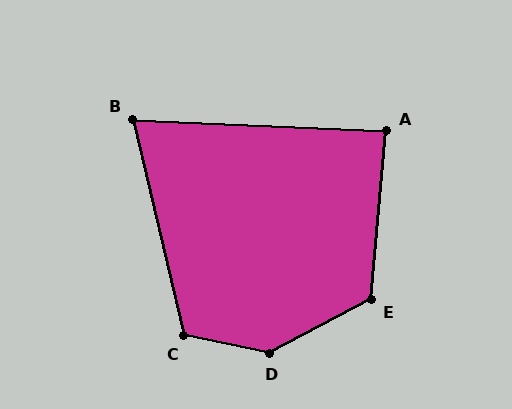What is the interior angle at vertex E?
Approximately 123 degrees (obtuse).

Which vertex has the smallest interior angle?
B, at approximately 74 degrees.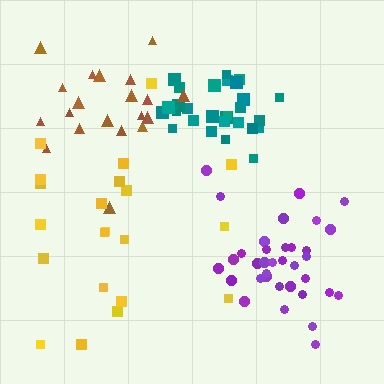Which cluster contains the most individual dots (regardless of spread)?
Purple (35).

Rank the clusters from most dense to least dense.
teal, purple, brown, yellow.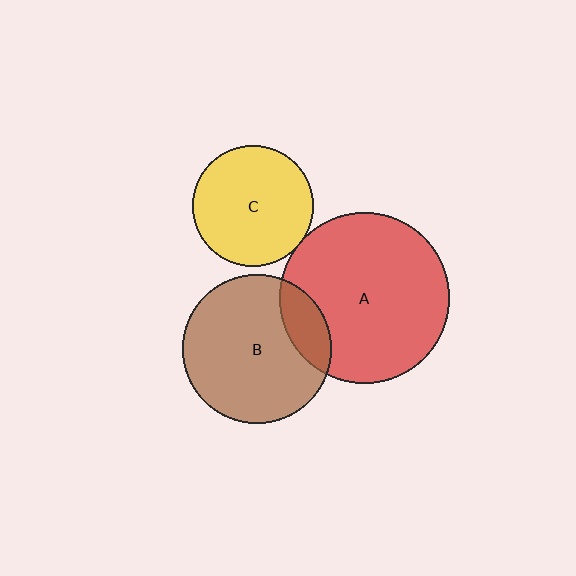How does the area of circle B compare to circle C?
Approximately 1.5 times.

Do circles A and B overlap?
Yes.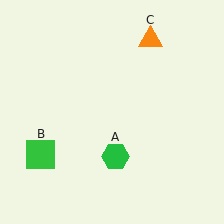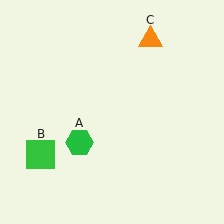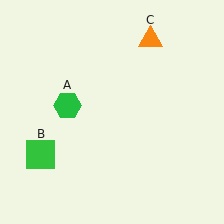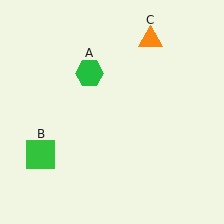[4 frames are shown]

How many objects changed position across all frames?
1 object changed position: green hexagon (object A).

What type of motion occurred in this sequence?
The green hexagon (object A) rotated clockwise around the center of the scene.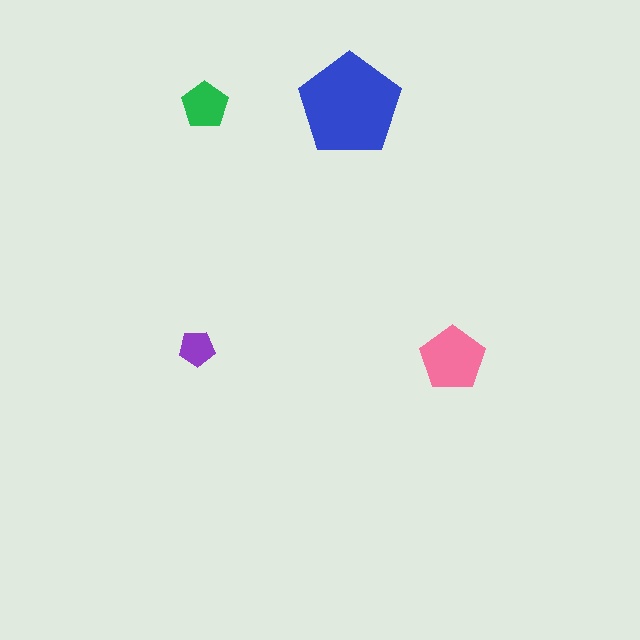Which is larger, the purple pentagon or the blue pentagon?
The blue one.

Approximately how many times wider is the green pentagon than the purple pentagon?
About 1.5 times wider.